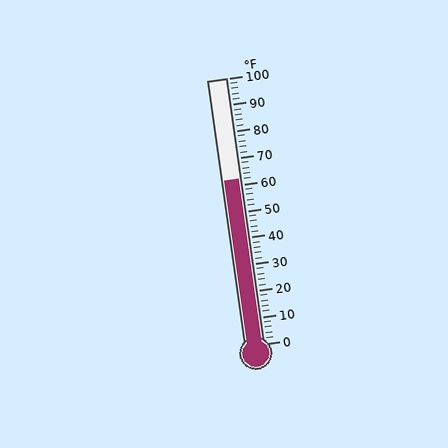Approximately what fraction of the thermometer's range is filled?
The thermometer is filled to approximately 60% of its range.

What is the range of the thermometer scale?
The thermometer scale ranges from 0°F to 100°F.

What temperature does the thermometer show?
The thermometer shows approximately 62°F.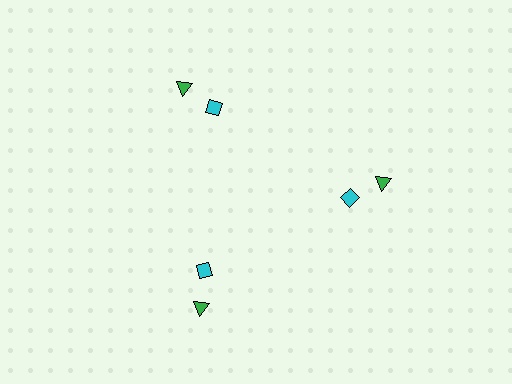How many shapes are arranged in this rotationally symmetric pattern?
There are 6 shapes, arranged in 3 groups of 2.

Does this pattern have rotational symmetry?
Yes, this pattern has 3-fold rotational symmetry. It looks the same after rotating 120 degrees around the center.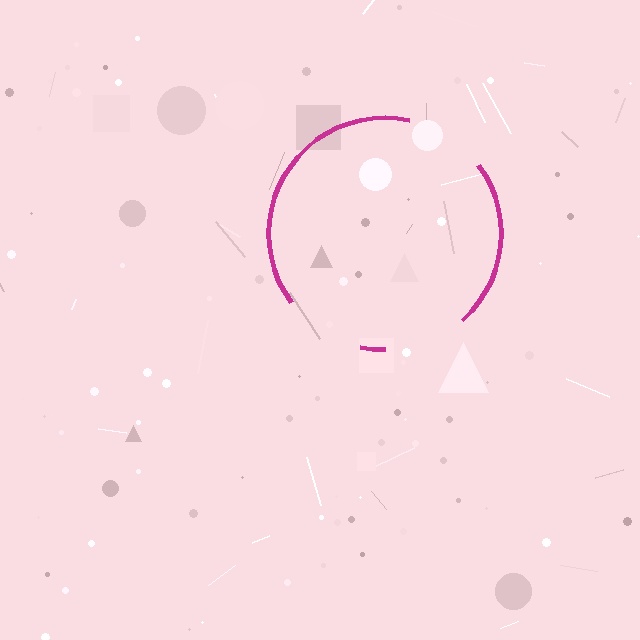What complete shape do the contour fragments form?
The contour fragments form a circle.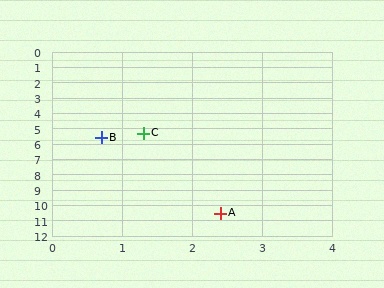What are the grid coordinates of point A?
Point A is at approximately (2.4, 10.5).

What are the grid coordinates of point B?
Point B is at approximately (0.7, 5.6).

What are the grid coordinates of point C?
Point C is at approximately (1.3, 5.3).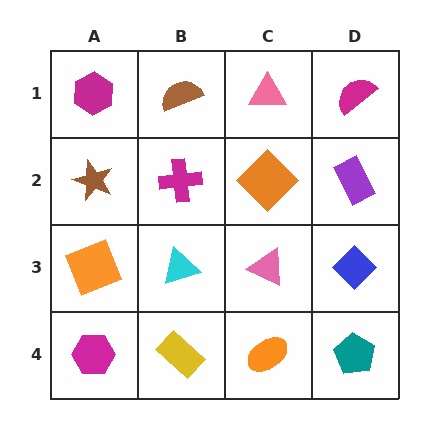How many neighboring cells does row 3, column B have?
4.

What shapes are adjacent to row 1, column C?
An orange diamond (row 2, column C), a brown semicircle (row 1, column B), a magenta semicircle (row 1, column D).